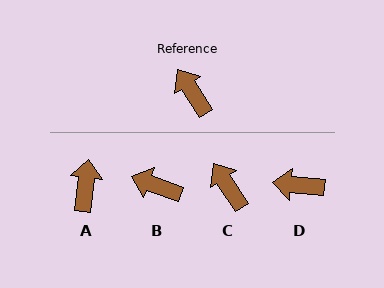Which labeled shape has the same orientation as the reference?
C.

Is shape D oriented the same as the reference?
No, it is off by about 52 degrees.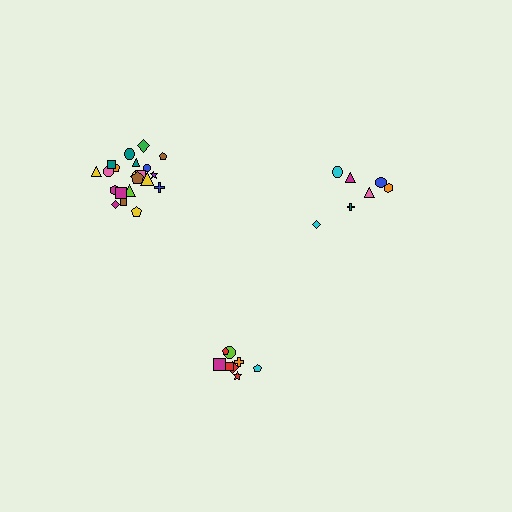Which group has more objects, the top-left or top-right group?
The top-left group.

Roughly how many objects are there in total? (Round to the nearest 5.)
Roughly 35 objects in total.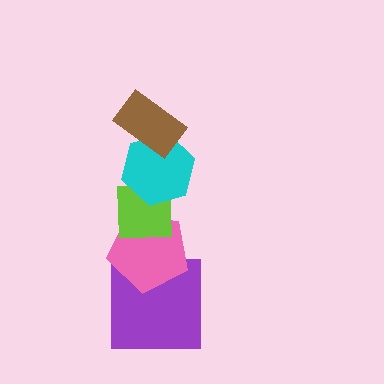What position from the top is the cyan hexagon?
The cyan hexagon is 2nd from the top.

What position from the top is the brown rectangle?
The brown rectangle is 1st from the top.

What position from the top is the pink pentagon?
The pink pentagon is 4th from the top.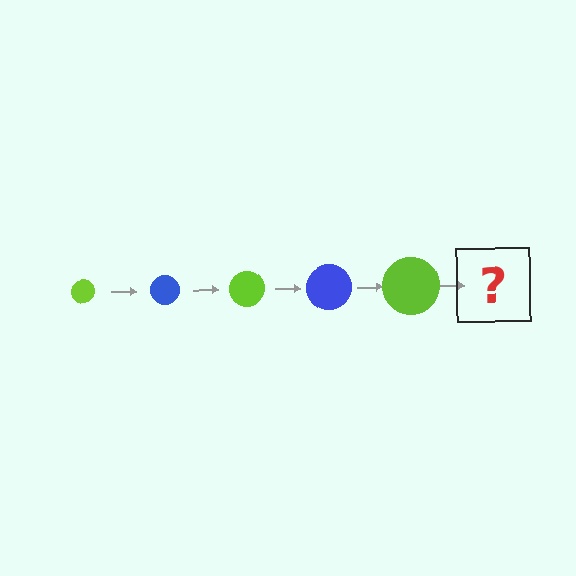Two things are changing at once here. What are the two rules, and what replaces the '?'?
The two rules are that the circle grows larger each step and the color cycles through lime and blue. The '?' should be a blue circle, larger than the previous one.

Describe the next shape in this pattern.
It should be a blue circle, larger than the previous one.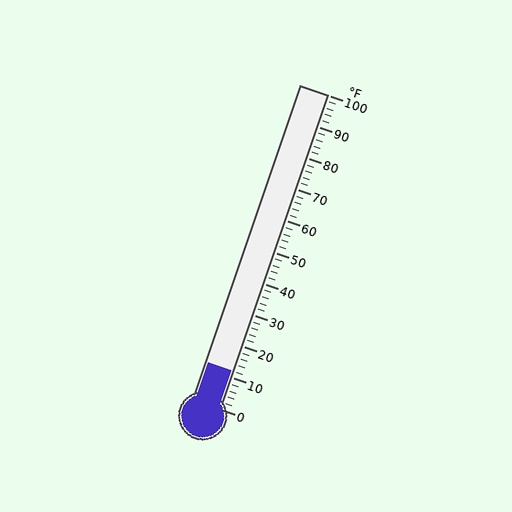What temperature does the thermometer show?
The thermometer shows approximately 12°F.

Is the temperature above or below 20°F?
The temperature is below 20°F.